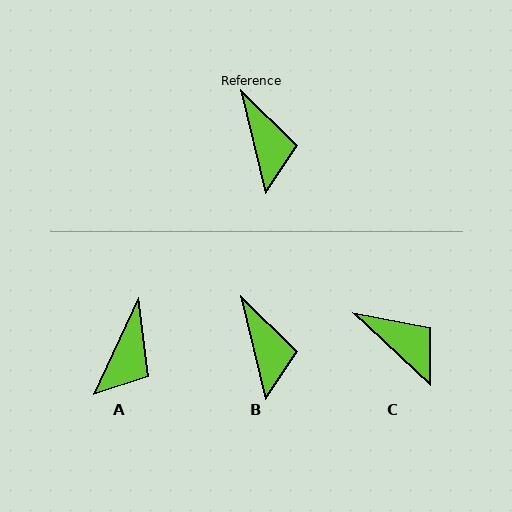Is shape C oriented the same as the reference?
No, it is off by about 33 degrees.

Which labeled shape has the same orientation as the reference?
B.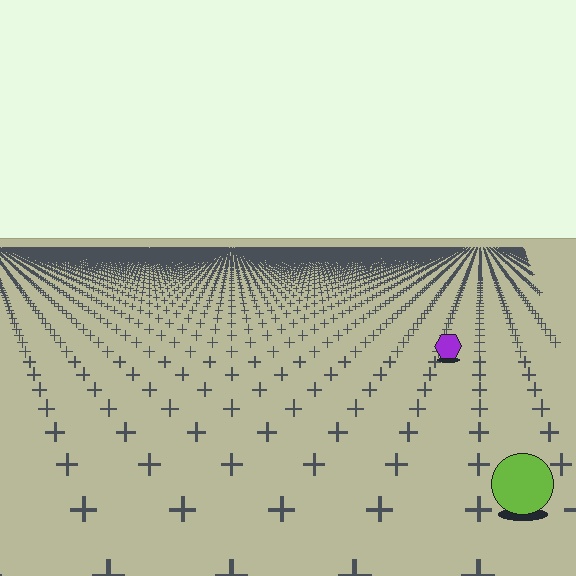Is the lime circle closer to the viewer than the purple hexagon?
Yes. The lime circle is closer — you can tell from the texture gradient: the ground texture is coarser near it.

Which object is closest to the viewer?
The lime circle is closest. The texture marks near it are larger and more spread out.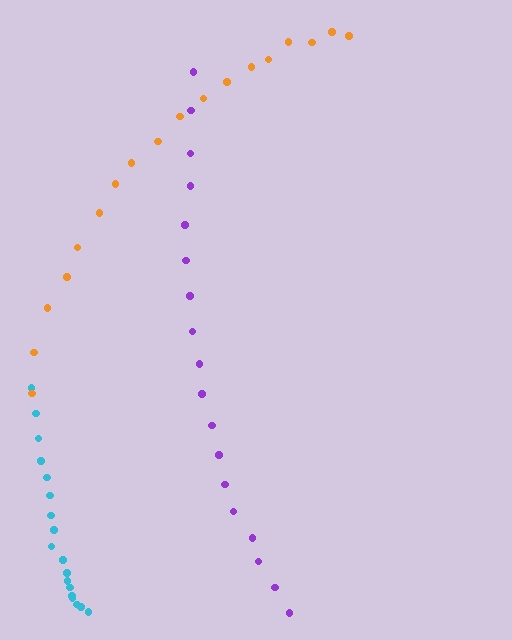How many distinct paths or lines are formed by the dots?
There are 3 distinct paths.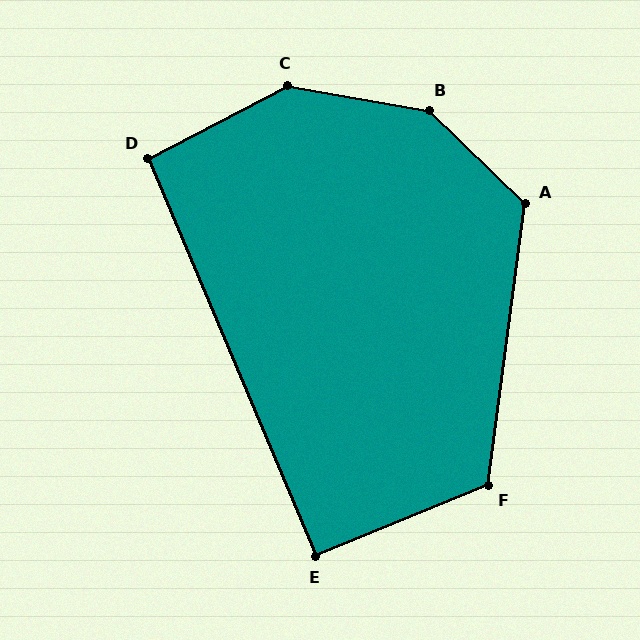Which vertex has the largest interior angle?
B, at approximately 146 degrees.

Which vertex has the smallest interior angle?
E, at approximately 91 degrees.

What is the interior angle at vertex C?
Approximately 143 degrees (obtuse).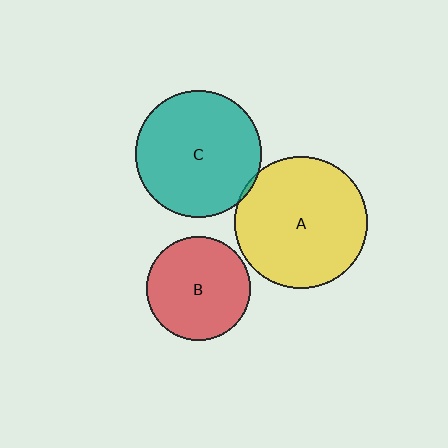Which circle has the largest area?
Circle A (yellow).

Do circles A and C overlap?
Yes.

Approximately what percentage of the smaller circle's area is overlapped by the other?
Approximately 5%.